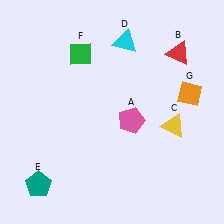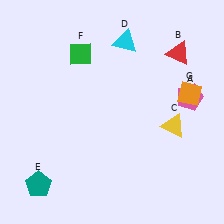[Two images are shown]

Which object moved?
The pink pentagon (A) moved right.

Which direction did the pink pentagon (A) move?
The pink pentagon (A) moved right.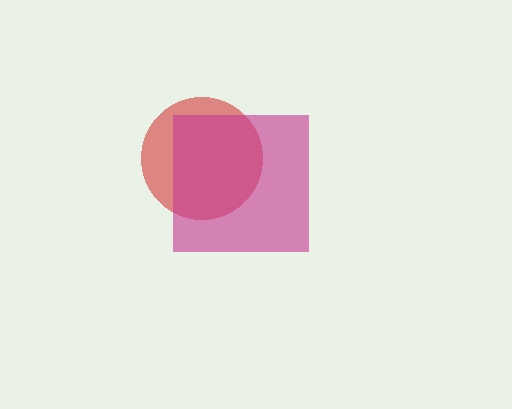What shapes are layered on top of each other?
The layered shapes are: a red circle, a magenta square.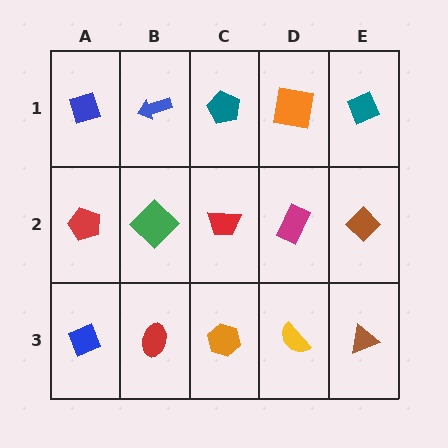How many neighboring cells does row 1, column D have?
3.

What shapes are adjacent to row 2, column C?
A teal pentagon (row 1, column C), an orange hexagon (row 3, column C), a green diamond (row 2, column B), a magenta rectangle (row 2, column D).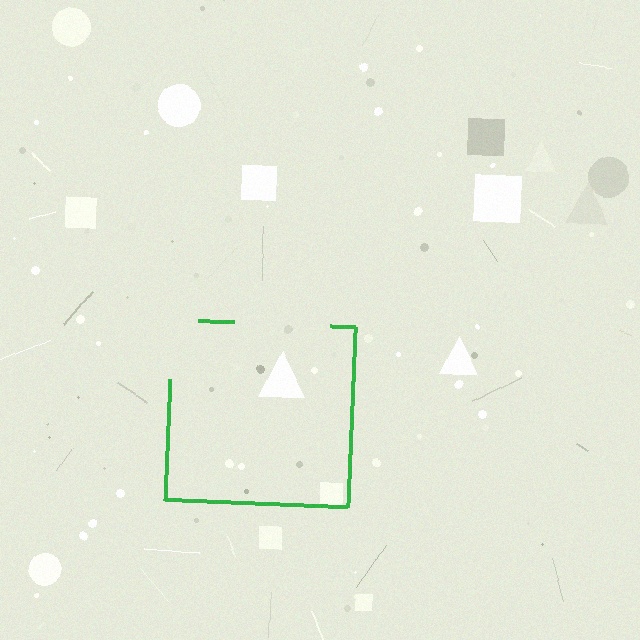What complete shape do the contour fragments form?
The contour fragments form a square.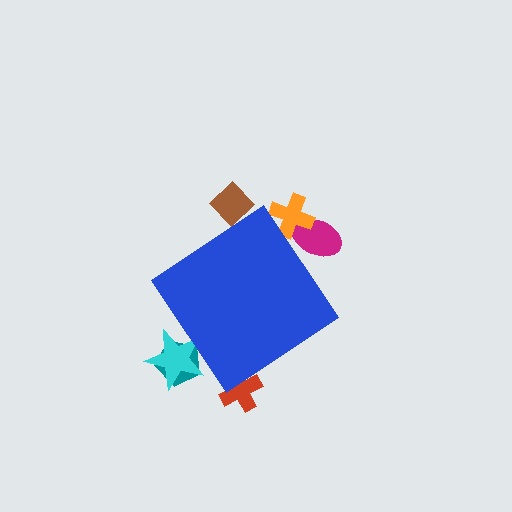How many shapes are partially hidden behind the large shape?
6 shapes are partially hidden.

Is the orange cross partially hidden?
Yes, the orange cross is partially hidden behind the blue diamond.